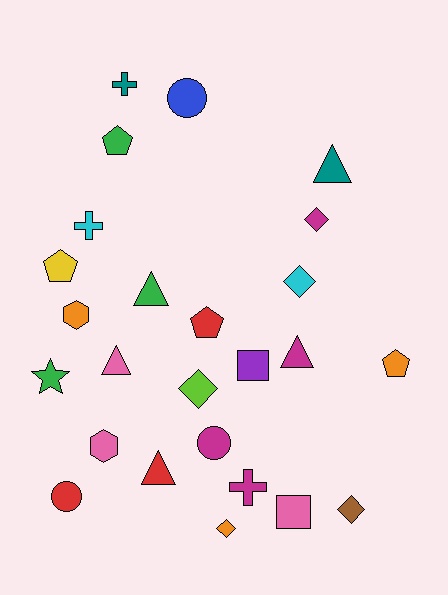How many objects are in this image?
There are 25 objects.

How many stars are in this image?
There is 1 star.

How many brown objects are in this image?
There is 1 brown object.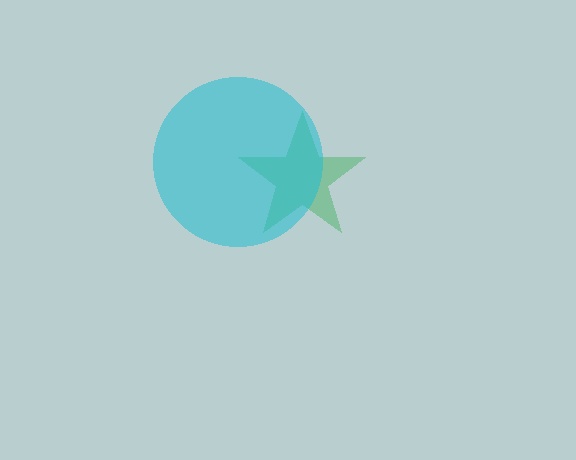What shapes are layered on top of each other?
The layered shapes are: a green star, a cyan circle.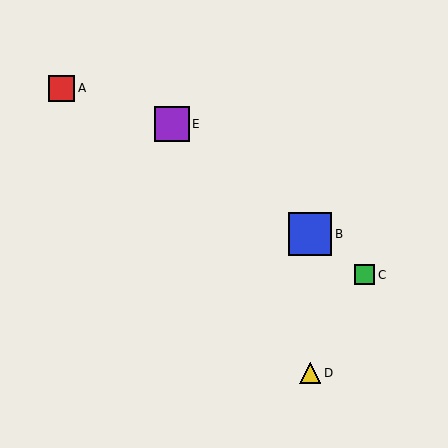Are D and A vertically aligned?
No, D is at x≈310 and A is at x≈62.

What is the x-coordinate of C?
Object C is at x≈364.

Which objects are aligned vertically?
Objects B, D are aligned vertically.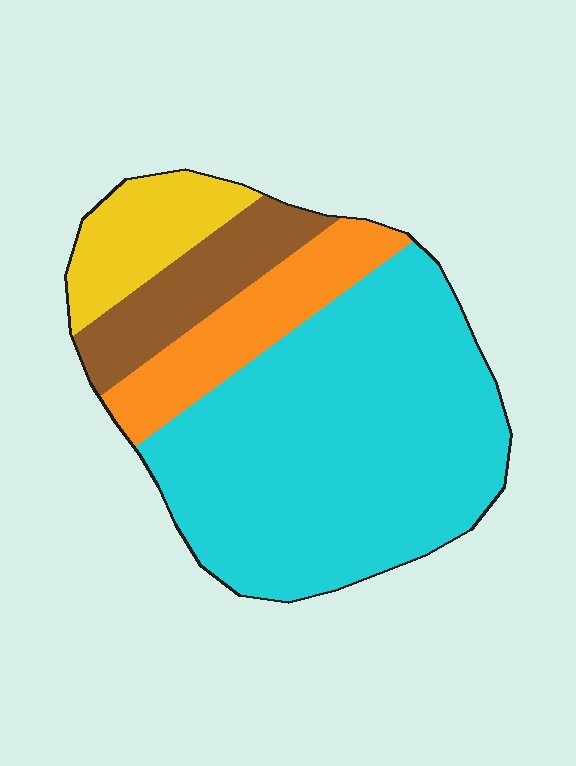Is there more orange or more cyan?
Cyan.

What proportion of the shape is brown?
Brown covers 13% of the shape.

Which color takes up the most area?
Cyan, at roughly 60%.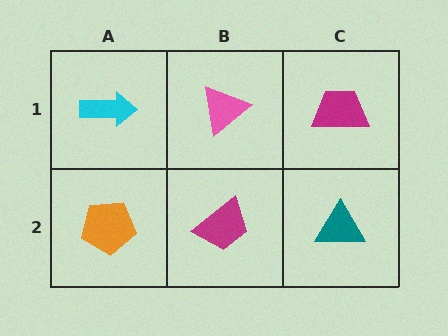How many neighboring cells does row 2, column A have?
2.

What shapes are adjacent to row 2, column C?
A magenta trapezoid (row 1, column C), a magenta trapezoid (row 2, column B).